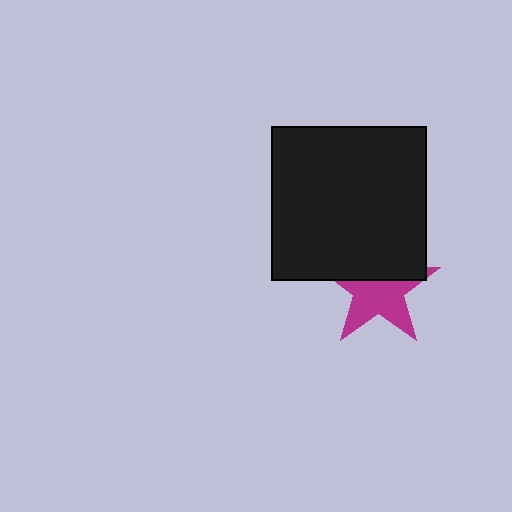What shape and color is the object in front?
The object in front is a black square.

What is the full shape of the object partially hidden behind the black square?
The partially hidden object is a magenta star.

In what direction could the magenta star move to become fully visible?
The magenta star could move down. That would shift it out from behind the black square entirely.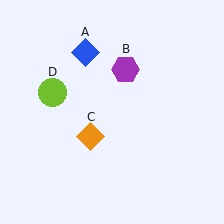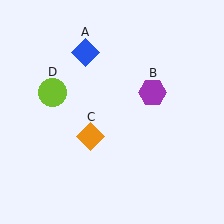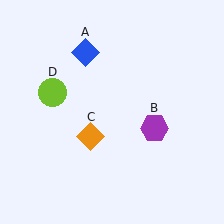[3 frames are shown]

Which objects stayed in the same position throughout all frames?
Blue diamond (object A) and orange diamond (object C) and lime circle (object D) remained stationary.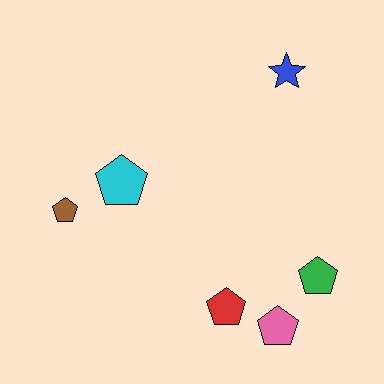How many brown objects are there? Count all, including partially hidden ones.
There is 1 brown object.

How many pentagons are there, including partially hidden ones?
There are 5 pentagons.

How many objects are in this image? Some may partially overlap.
There are 6 objects.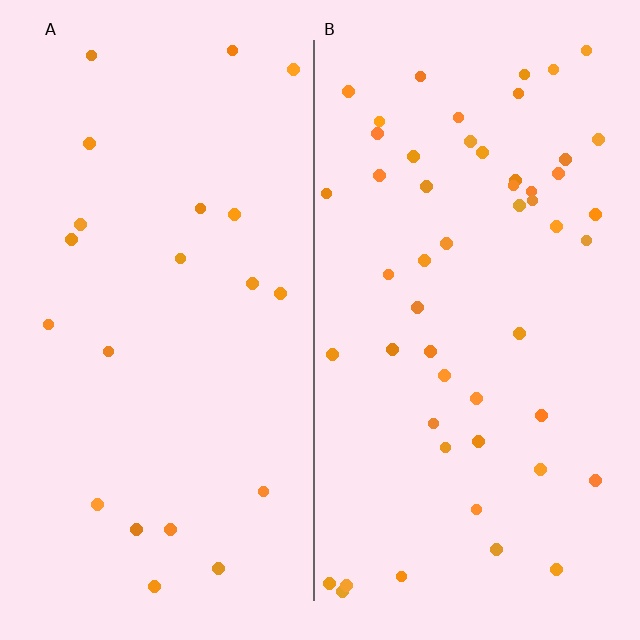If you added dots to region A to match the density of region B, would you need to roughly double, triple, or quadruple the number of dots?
Approximately double.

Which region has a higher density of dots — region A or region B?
B (the right).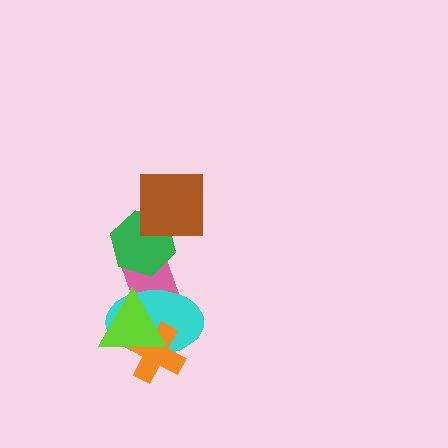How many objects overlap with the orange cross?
2 objects overlap with the orange cross.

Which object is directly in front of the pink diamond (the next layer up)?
The cyan ellipse is directly in front of the pink diamond.